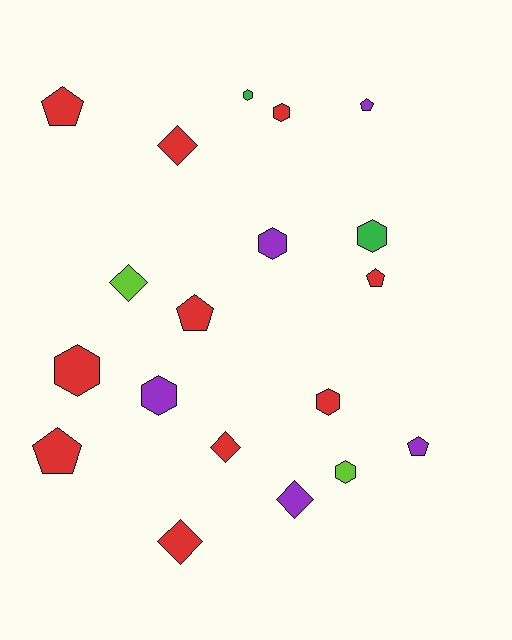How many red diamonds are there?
There are 3 red diamonds.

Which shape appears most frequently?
Hexagon, with 8 objects.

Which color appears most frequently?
Red, with 10 objects.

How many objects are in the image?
There are 19 objects.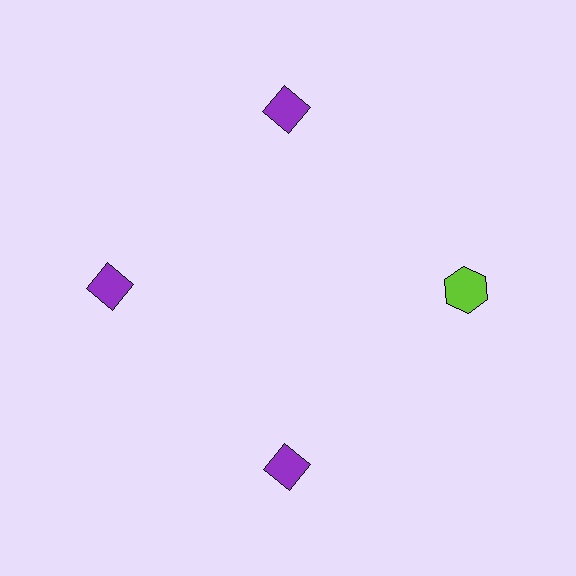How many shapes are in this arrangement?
There are 4 shapes arranged in a ring pattern.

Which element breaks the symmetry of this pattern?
The lime hexagon at roughly the 3 o'clock position breaks the symmetry. All other shapes are purple diamonds.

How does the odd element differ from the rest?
It differs in both color (lime instead of purple) and shape (hexagon instead of diamond).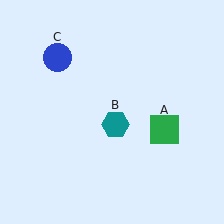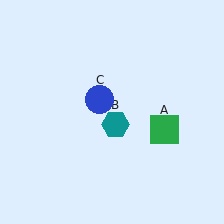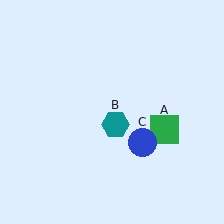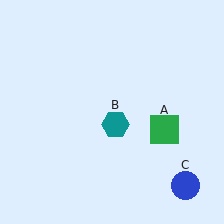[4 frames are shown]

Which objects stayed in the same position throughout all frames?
Green square (object A) and teal hexagon (object B) remained stationary.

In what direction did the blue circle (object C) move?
The blue circle (object C) moved down and to the right.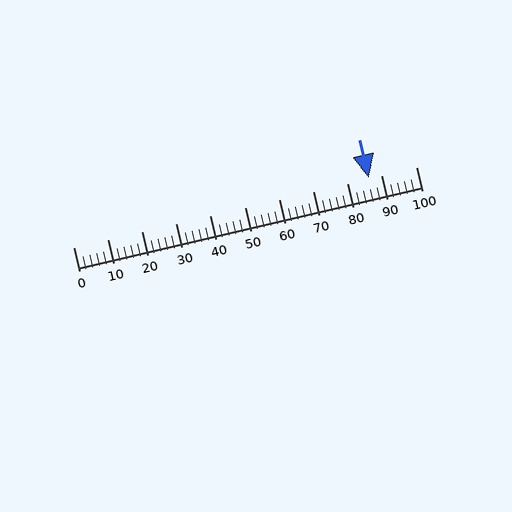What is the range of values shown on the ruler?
The ruler shows values from 0 to 100.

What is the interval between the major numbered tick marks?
The major tick marks are spaced 10 units apart.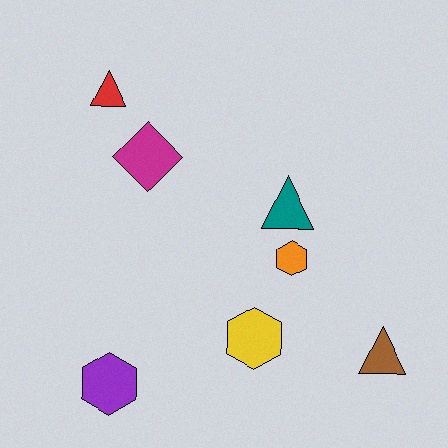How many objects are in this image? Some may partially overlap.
There are 7 objects.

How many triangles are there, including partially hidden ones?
There are 3 triangles.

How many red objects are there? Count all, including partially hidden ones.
There is 1 red object.